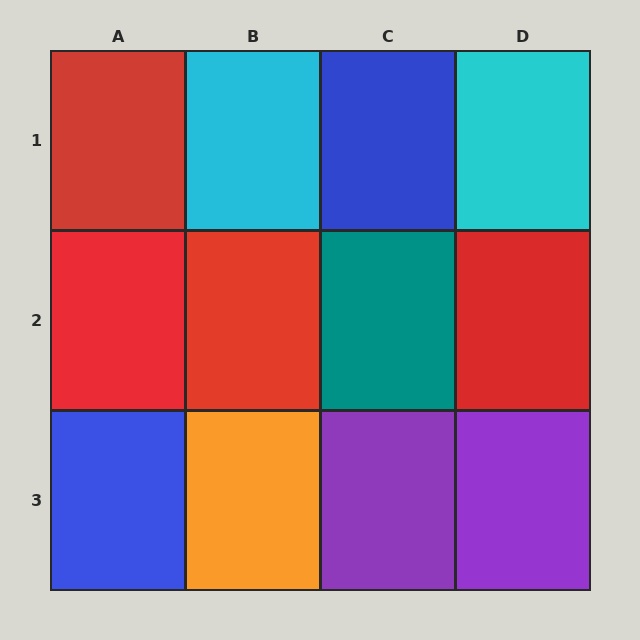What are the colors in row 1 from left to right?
Red, cyan, blue, cyan.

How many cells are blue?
2 cells are blue.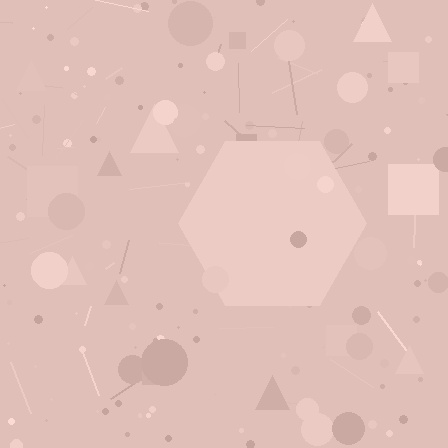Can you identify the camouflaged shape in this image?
The camouflaged shape is a hexagon.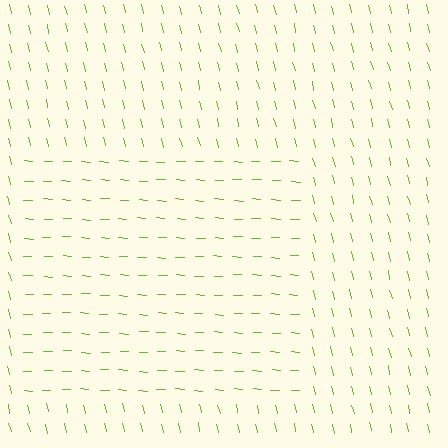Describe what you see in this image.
The image is filled with small lime line segments. A rectangle region in the image has lines oriented differently from the surrounding lines, creating a visible texture boundary.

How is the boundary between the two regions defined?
The boundary is defined purely by a change in line orientation (approximately 73 degrees difference). All lines are the same color and thickness.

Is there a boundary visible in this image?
Yes, there is a texture boundary formed by a change in line orientation.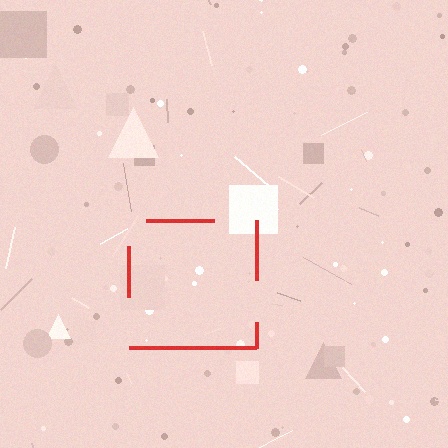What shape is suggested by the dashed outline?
The dashed outline suggests a square.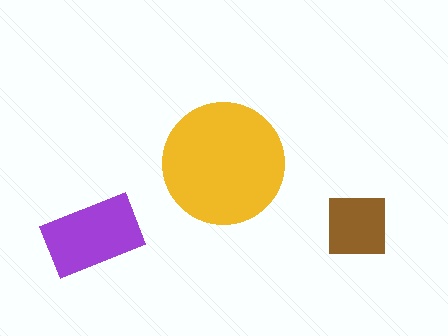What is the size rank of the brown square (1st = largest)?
3rd.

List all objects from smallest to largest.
The brown square, the purple rectangle, the yellow circle.